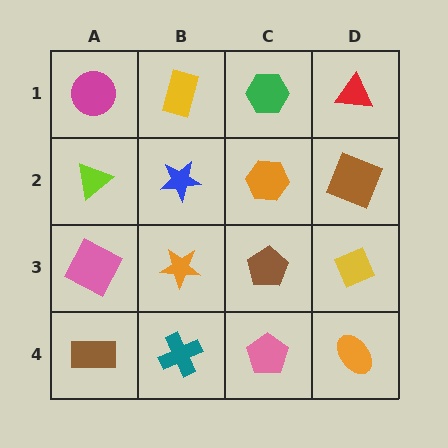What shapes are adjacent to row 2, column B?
A yellow rectangle (row 1, column B), an orange star (row 3, column B), a lime triangle (row 2, column A), an orange hexagon (row 2, column C).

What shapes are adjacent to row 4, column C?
A brown pentagon (row 3, column C), a teal cross (row 4, column B), an orange ellipse (row 4, column D).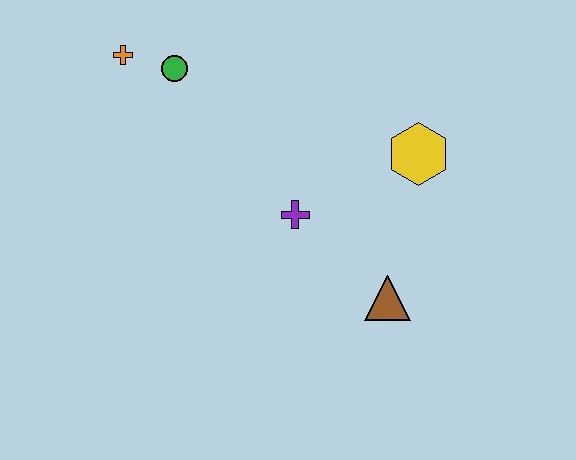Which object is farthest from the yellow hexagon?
The orange cross is farthest from the yellow hexagon.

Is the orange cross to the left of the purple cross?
Yes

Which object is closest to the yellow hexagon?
The purple cross is closest to the yellow hexagon.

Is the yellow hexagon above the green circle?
No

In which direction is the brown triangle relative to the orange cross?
The brown triangle is to the right of the orange cross.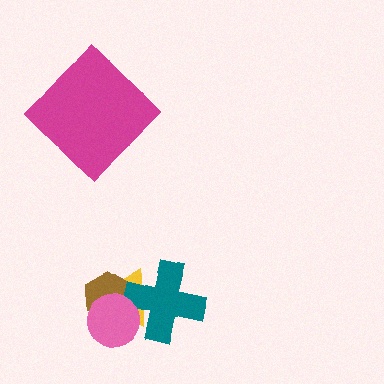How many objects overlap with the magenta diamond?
0 objects overlap with the magenta diamond.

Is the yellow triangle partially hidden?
Yes, it is partially covered by another shape.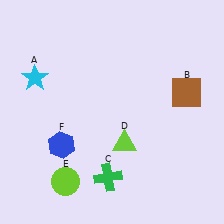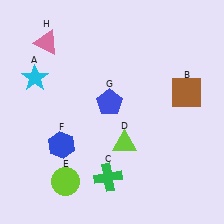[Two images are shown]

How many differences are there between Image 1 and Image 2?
There are 2 differences between the two images.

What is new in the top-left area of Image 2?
A blue pentagon (G) was added in the top-left area of Image 2.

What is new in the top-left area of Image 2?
A pink triangle (H) was added in the top-left area of Image 2.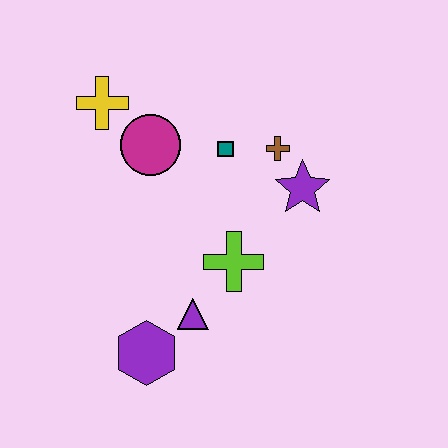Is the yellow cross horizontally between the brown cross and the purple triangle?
No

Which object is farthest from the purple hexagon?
The yellow cross is farthest from the purple hexagon.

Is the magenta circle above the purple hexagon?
Yes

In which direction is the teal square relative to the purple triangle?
The teal square is above the purple triangle.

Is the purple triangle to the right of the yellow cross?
Yes